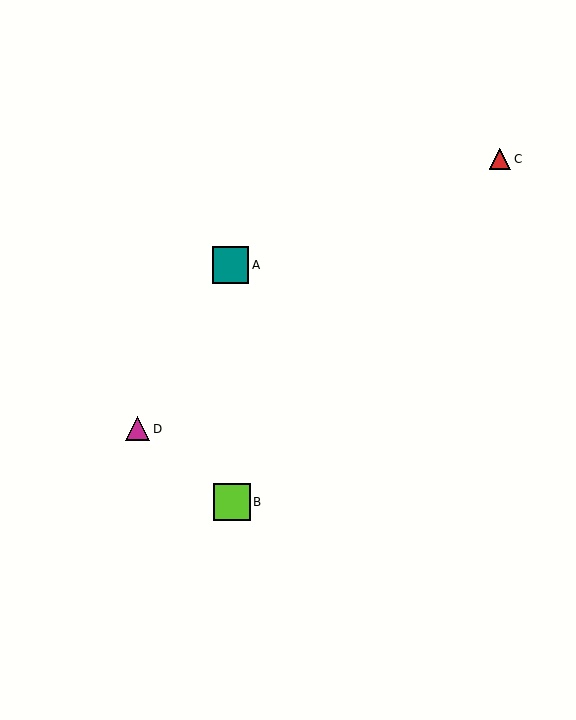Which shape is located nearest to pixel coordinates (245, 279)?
The teal square (labeled A) at (231, 265) is nearest to that location.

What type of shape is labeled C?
Shape C is a red triangle.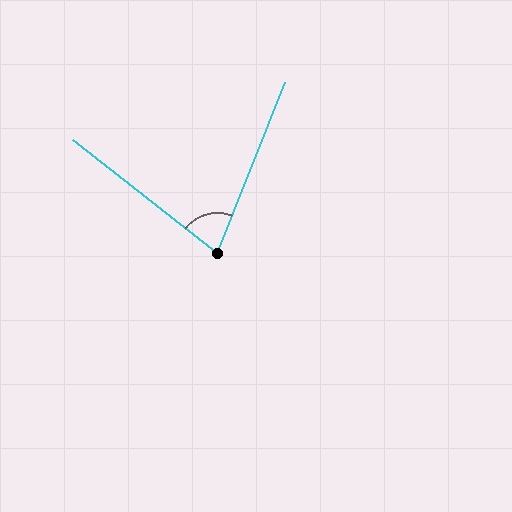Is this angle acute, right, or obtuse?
It is acute.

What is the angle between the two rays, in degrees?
Approximately 74 degrees.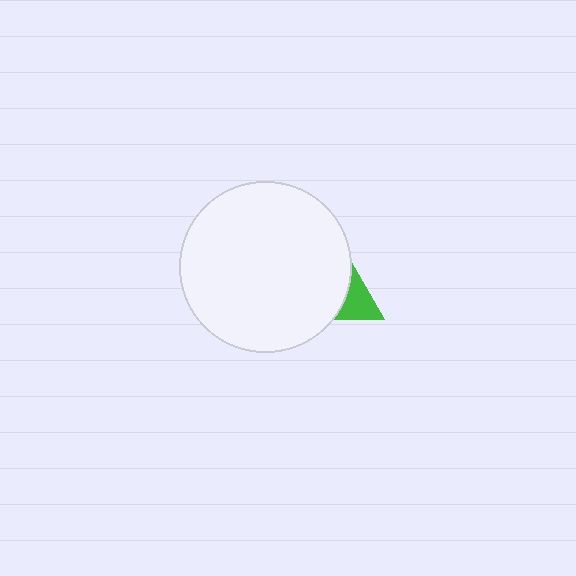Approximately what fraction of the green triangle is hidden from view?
Roughly 65% of the green triangle is hidden behind the white circle.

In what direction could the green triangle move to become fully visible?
The green triangle could move right. That would shift it out from behind the white circle entirely.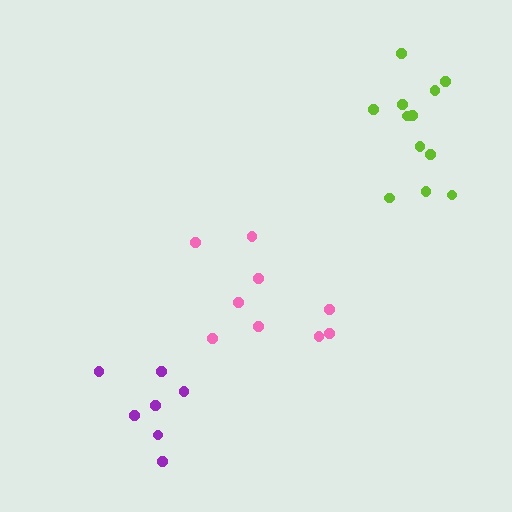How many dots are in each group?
Group 1: 9 dots, Group 2: 12 dots, Group 3: 7 dots (28 total).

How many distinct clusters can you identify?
There are 3 distinct clusters.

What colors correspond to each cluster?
The clusters are colored: pink, lime, purple.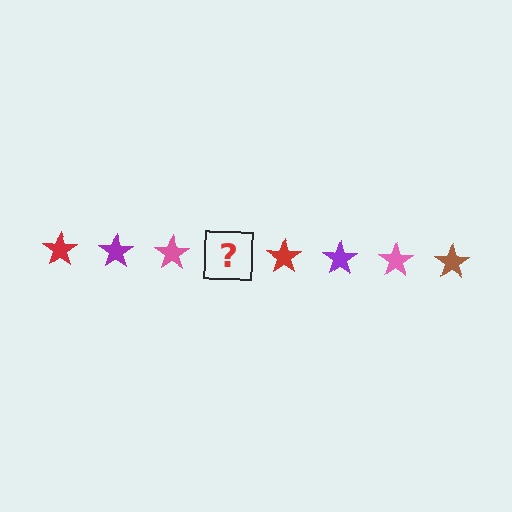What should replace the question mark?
The question mark should be replaced with a brown star.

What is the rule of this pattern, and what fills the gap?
The rule is that the pattern cycles through red, purple, pink, brown stars. The gap should be filled with a brown star.